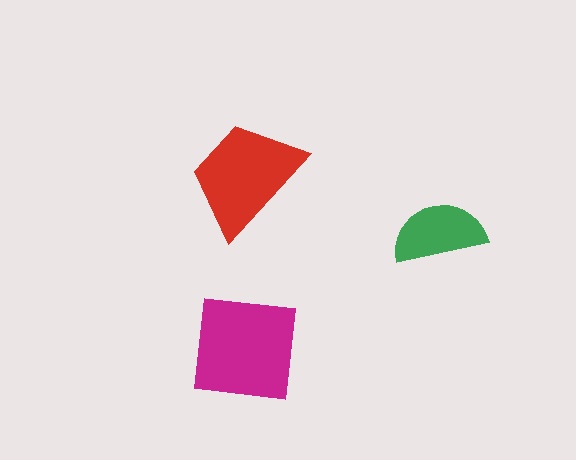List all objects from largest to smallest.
The magenta square, the red trapezoid, the green semicircle.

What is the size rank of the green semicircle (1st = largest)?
3rd.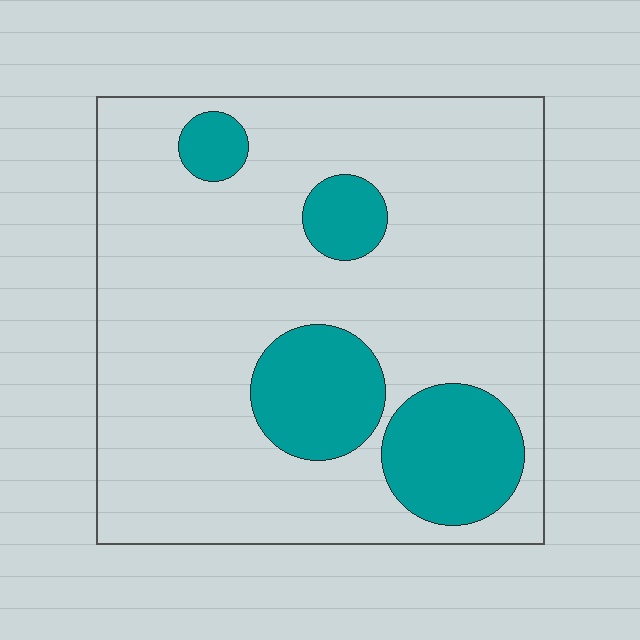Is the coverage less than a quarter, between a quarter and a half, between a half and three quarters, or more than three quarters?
Less than a quarter.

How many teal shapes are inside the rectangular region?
4.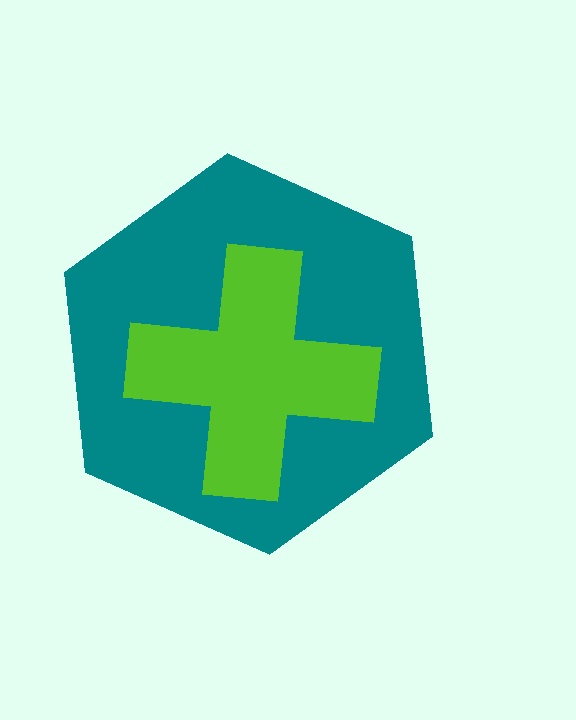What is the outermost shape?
The teal hexagon.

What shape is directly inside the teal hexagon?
The lime cross.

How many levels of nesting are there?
2.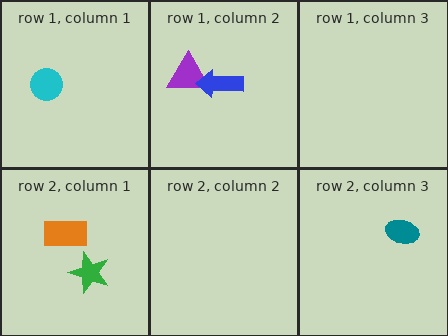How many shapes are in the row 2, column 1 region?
2.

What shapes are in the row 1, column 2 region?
The purple triangle, the blue arrow.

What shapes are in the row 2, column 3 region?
The teal ellipse.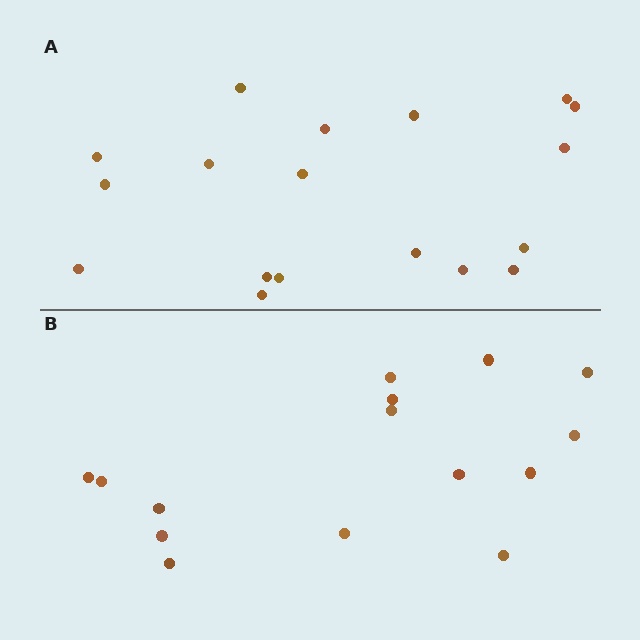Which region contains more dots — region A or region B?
Region A (the top region) has more dots.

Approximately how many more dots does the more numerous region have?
Region A has just a few more — roughly 2 or 3 more dots than region B.